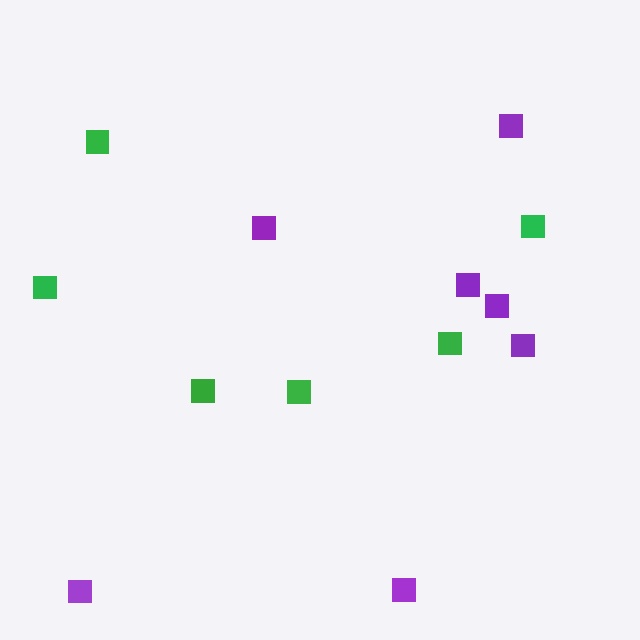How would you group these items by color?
There are 2 groups: one group of purple squares (7) and one group of green squares (6).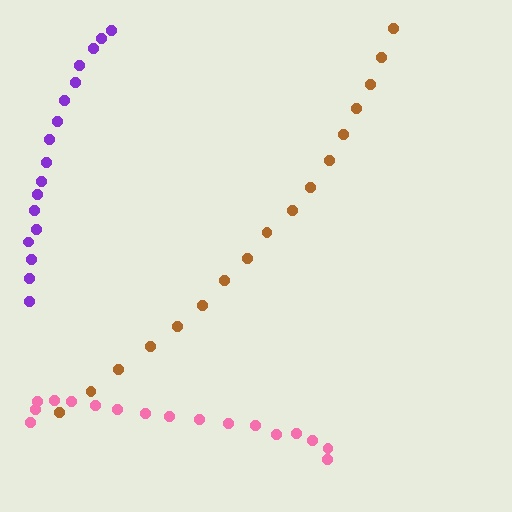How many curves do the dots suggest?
There are 3 distinct paths.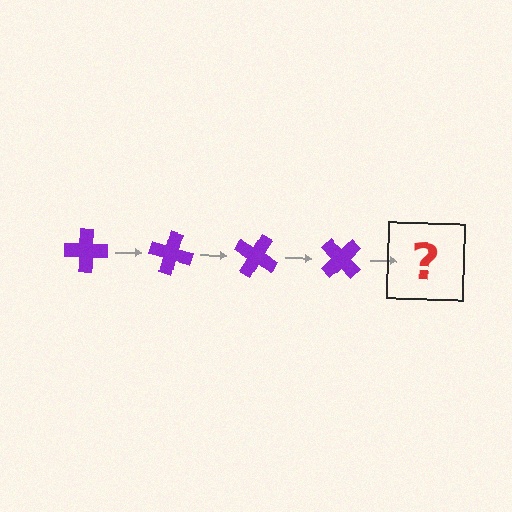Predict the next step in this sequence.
The next step is a purple cross rotated 60 degrees.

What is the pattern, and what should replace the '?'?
The pattern is that the cross rotates 15 degrees each step. The '?' should be a purple cross rotated 60 degrees.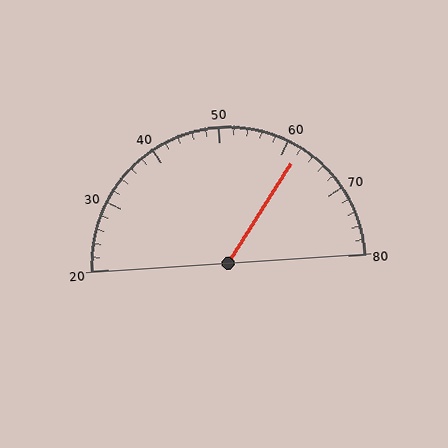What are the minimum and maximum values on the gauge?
The gauge ranges from 20 to 80.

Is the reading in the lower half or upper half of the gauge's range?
The reading is in the upper half of the range (20 to 80).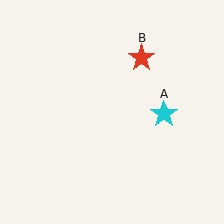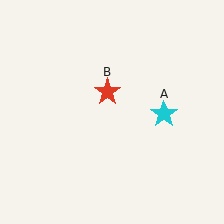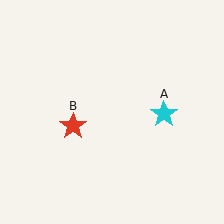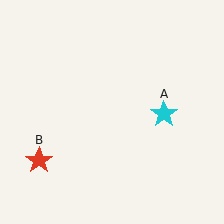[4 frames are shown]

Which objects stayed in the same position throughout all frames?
Cyan star (object A) remained stationary.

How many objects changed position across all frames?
1 object changed position: red star (object B).